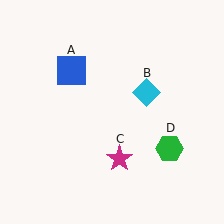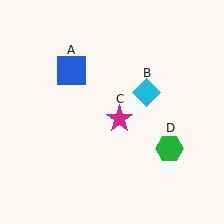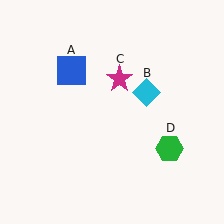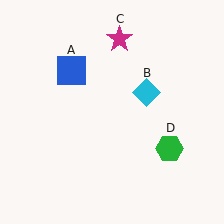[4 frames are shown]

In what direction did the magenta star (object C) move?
The magenta star (object C) moved up.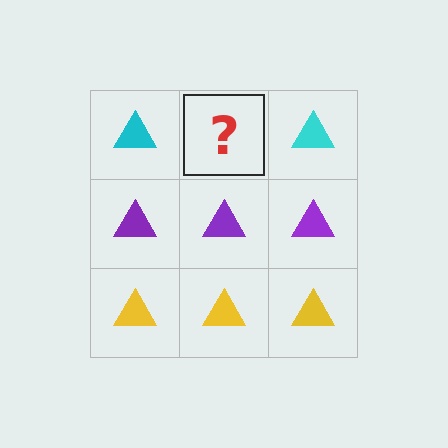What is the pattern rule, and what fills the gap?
The rule is that each row has a consistent color. The gap should be filled with a cyan triangle.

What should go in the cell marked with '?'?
The missing cell should contain a cyan triangle.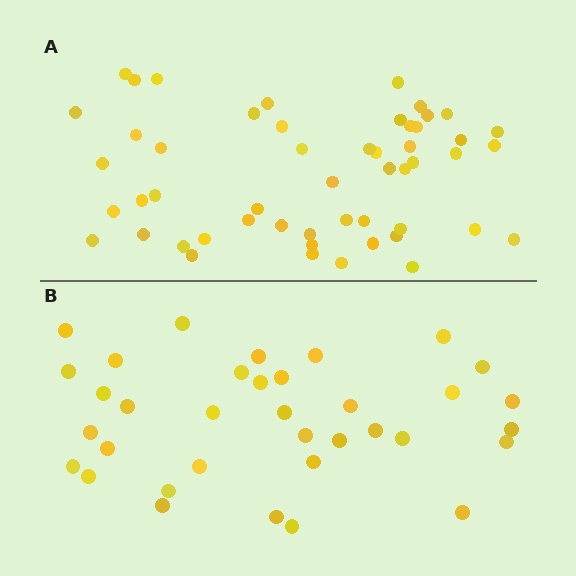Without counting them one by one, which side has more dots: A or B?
Region A (the top region) has more dots.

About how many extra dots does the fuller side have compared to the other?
Region A has approximately 15 more dots than region B.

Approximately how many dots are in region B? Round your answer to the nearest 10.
About 40 dots. (The exact count is 35, which rounds to 40.)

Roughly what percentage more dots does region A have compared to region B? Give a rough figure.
About 50% more.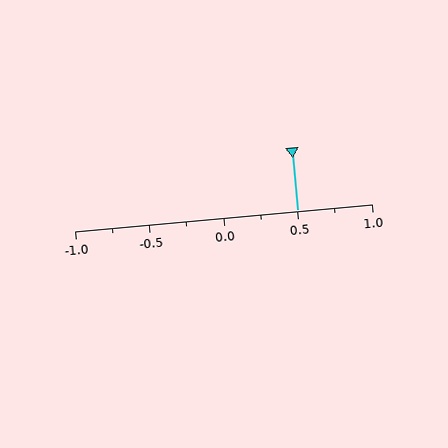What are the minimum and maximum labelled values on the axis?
The axis runs from -1.0 to 1.0.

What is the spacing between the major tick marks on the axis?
The major ticks are spaced 0.5 apart.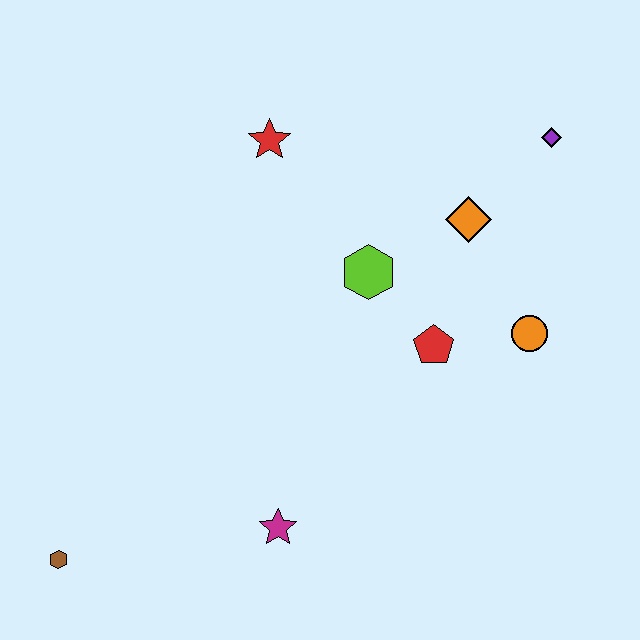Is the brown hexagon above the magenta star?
No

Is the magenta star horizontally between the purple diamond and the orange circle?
No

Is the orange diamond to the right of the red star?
Yes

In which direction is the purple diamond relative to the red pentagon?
The purple diamond is above the red pentagon.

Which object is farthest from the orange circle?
The brown hexagon is farthest from the orange circle.